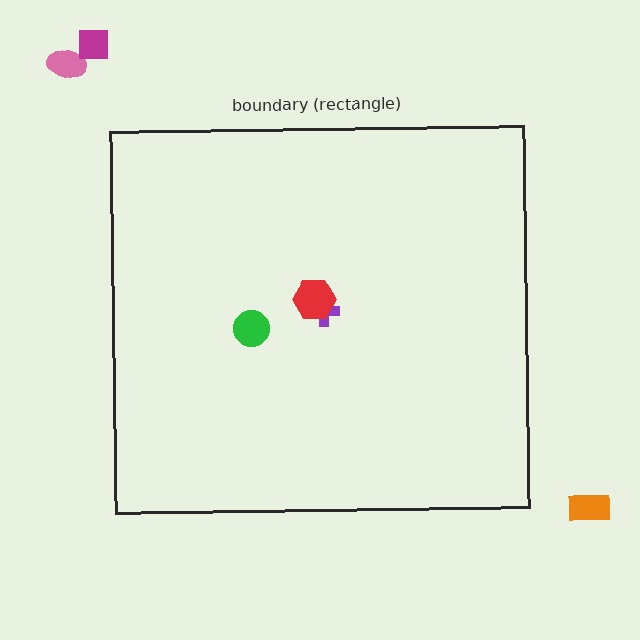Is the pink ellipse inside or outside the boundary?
Outside.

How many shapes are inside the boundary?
3 inside, 3 outside.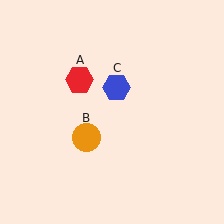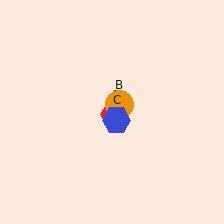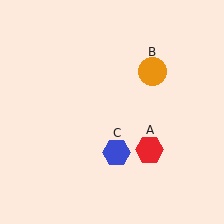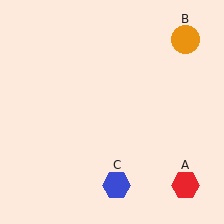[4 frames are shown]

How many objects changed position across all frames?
3 objects changed position: red hexagon (object A), orange circle (object B), blue hexagon (object C).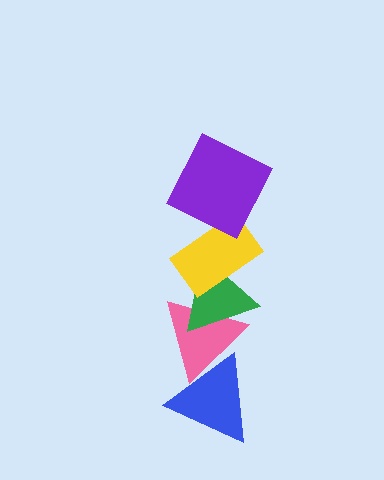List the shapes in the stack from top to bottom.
From top to bottom: the purple square, the yellow rectangle, the green triangle, the pink triangle, the blue triangle.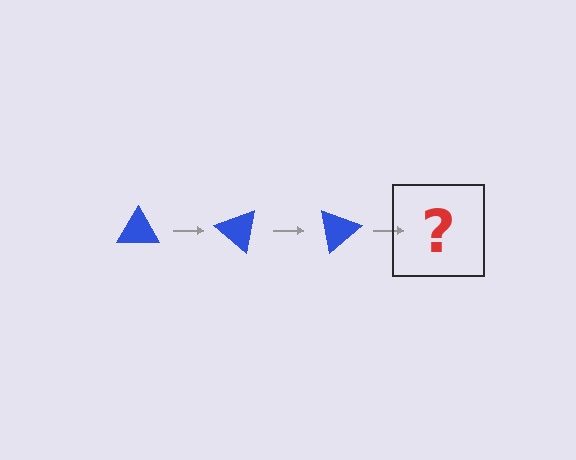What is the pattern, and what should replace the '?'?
The pattern is that the triangle rotates 40 degrees each step. The '?' should be a blue triangle rotated 120 degrees.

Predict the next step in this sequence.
The next step is a blue triangle rotated 120 degrees.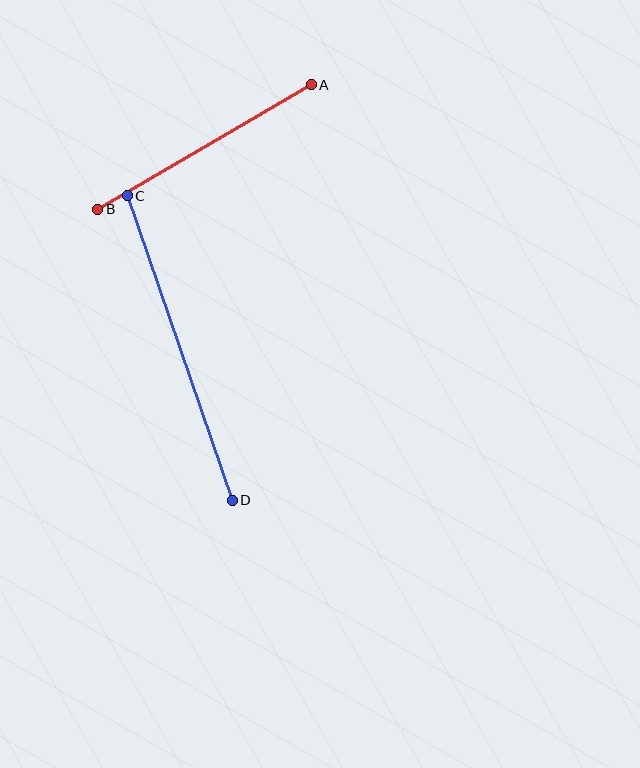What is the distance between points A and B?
The distance is approximately 247 pixels.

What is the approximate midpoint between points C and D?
The midpoint is at approximately (180, 348) pixels.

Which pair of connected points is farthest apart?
Points C and D are farthest apart.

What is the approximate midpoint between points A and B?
The midpoint is at approximately (204, 147) pixels.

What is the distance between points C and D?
The distance is approximately 322 pixels.